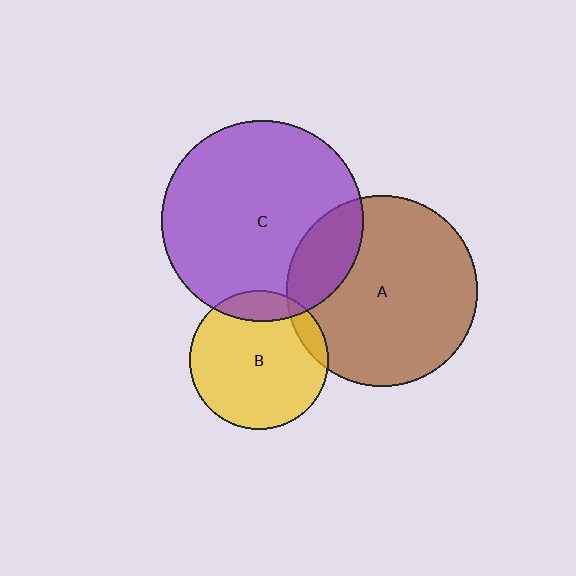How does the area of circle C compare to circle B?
Approximately 2.1 times.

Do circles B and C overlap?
Yes.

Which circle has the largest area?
Circle C (purple).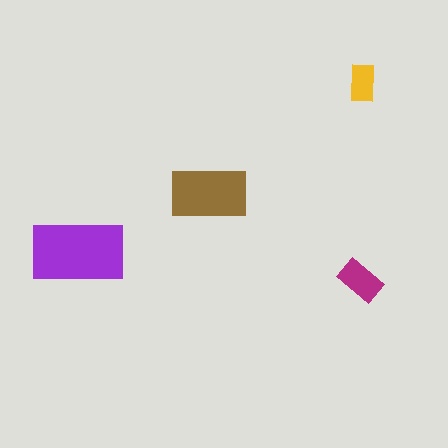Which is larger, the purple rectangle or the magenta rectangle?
The purple one.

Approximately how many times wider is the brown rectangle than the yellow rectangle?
About 2 times wider.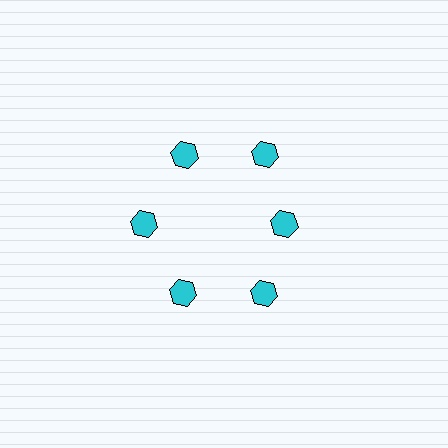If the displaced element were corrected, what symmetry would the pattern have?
It would have 6-fold rotational symmetry — the pattern would map onto itself every 60 degrees.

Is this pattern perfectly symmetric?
No. The 6 cyan hexagons are arranged in a ring, but one element near the 3 o'clock position is pulled inward toward the center, breaking the 6-fold rotational symmetry.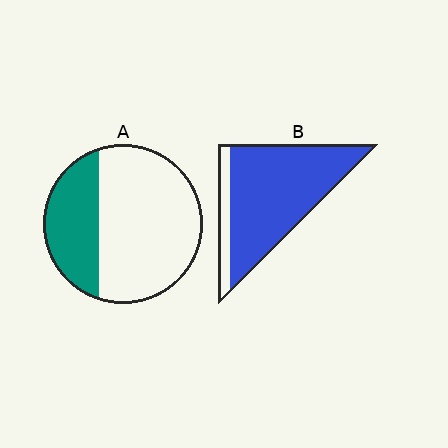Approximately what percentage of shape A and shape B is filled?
A is approximately 30% and B is approximately 85%.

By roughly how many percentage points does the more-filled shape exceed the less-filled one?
By roughly 55 percentage points (B over A).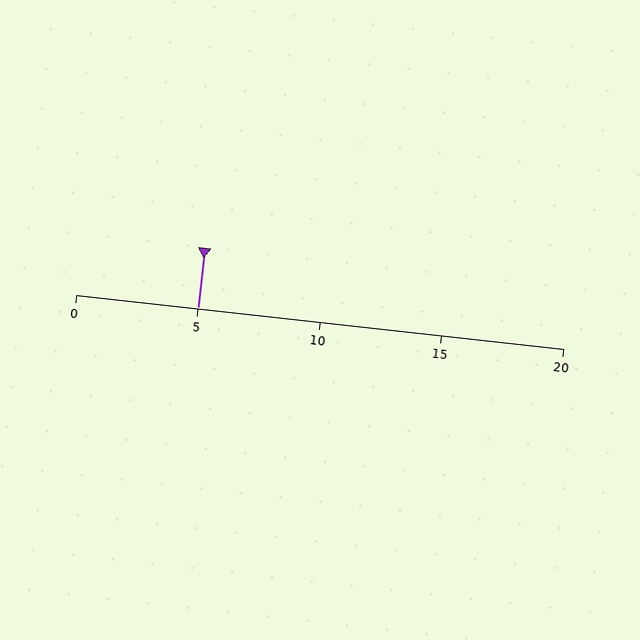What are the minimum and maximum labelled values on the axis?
The axis runs from 0 to 20.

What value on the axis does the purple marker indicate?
The marker indicates approximately 5.